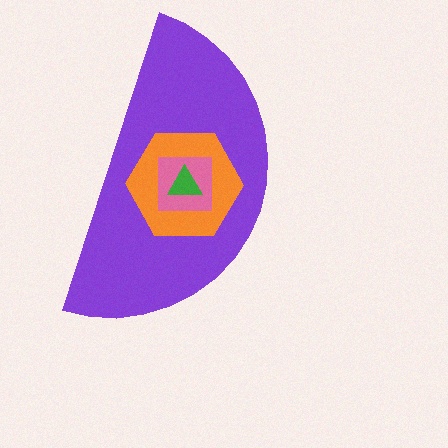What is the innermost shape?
The green triangle.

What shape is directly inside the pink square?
The green triangle.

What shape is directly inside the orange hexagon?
The pink square.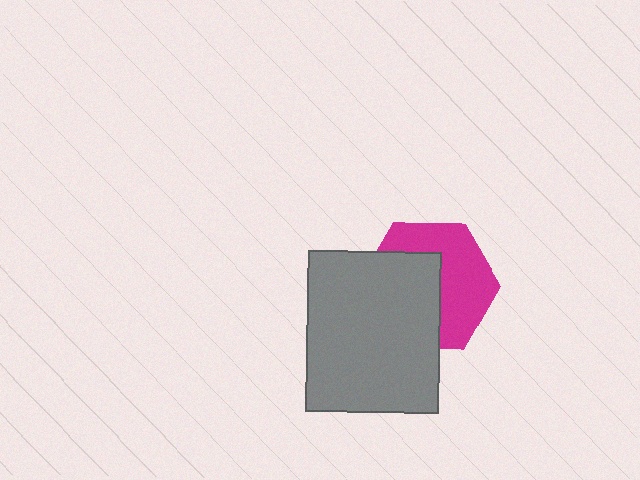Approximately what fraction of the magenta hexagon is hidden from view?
Roughly 49% of the magenta hexagon is hidden behind the gray rectangle.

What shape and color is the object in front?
The object in front is a gray rectangle.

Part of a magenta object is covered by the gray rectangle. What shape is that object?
It is a hexagon.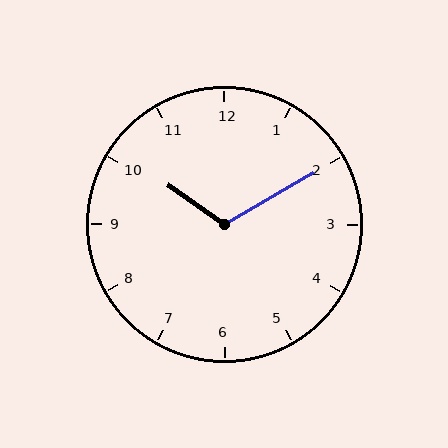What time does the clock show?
10:10.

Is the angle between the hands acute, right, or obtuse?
It is obtuse.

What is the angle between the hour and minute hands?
Approximately 115 degrees.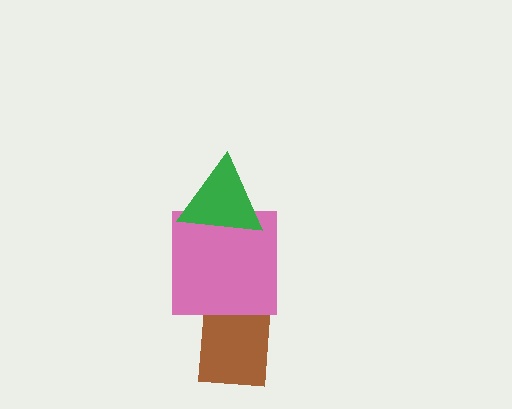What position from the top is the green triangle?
The green triangle is 1st from the top.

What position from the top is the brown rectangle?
The brown rectangle is 3rd from the top.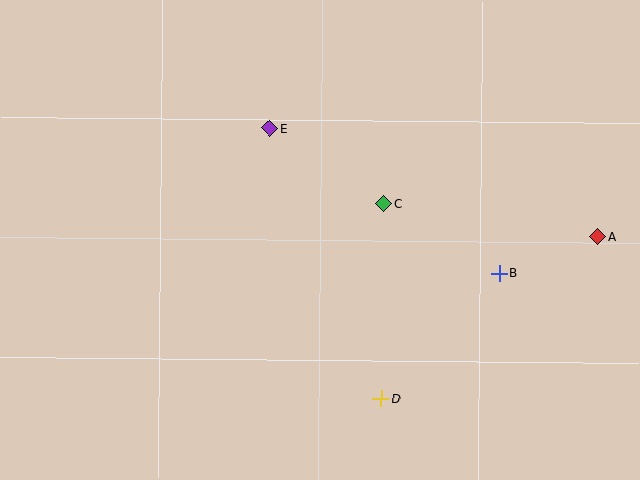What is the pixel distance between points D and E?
The distance between D and E is 292 pixels.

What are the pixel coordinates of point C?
Point C is at (384, 203).